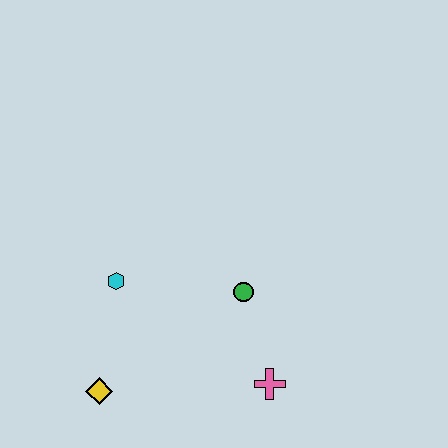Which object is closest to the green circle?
The pink cross is closest to the green circle.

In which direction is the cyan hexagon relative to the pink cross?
The cyan hexagon is to the left of the pink cross.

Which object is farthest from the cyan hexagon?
The pink cross is farthest from the cyan hexagon.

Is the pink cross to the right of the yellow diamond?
Yes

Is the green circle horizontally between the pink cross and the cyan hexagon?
Yes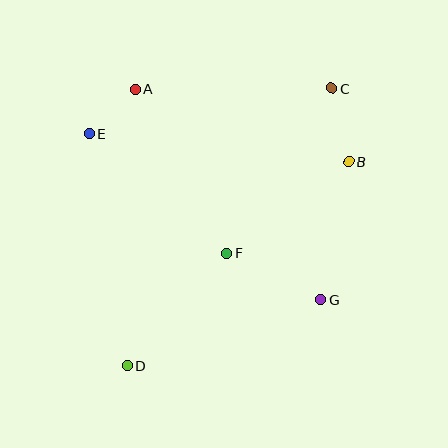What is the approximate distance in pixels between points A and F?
The distance between A and F is approximately 188 pixels.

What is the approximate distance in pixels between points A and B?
The distance between A and B is approximately 225 pixels.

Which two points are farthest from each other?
Points C and D are farthest from each other.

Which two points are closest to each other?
Points A and E are closest to each other.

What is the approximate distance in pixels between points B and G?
The distance between B and G is approximately 141 pixels.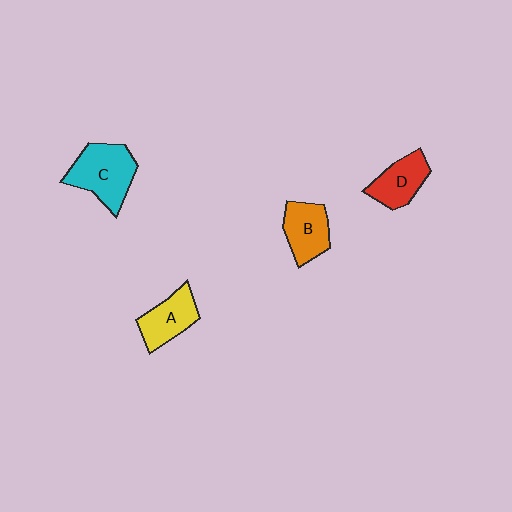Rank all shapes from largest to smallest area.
From largest to smallest: C (cyan), B (orange), A (yellow), D (red).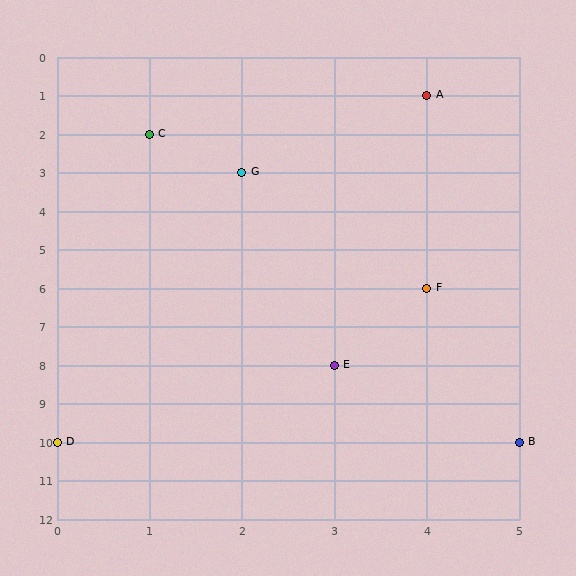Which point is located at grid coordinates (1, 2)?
Point C is at (1, 2).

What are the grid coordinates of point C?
Point C is at grid coordinates (1, 2).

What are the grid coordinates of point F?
Point F is at grid coordinates (4, 6).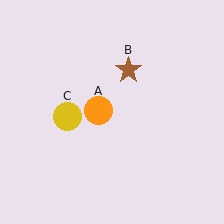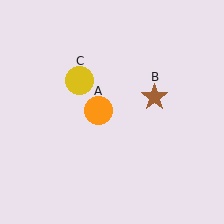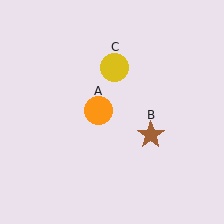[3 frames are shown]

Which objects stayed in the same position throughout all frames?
Orange circle (object A) remained stationary.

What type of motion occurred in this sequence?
The brown star (object B), yellow circle (object C) rotated clockwise around the center of the scene.